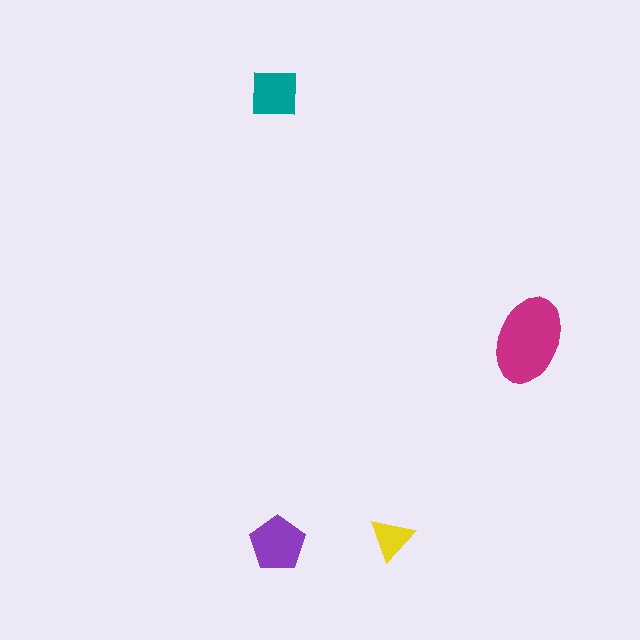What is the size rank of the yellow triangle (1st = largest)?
4th.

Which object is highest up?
The teal square is topmost.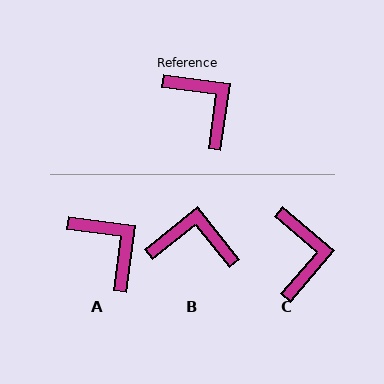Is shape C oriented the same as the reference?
No, it is off by about 33 degrees.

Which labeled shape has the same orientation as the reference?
A.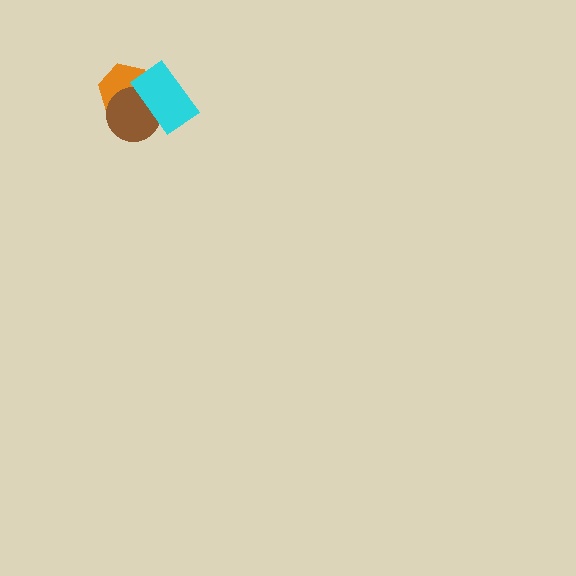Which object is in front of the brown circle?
The cyan rectangle is in front of the brown circle.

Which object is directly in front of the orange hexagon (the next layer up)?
The brown circle is directly in front of the orange hexagon.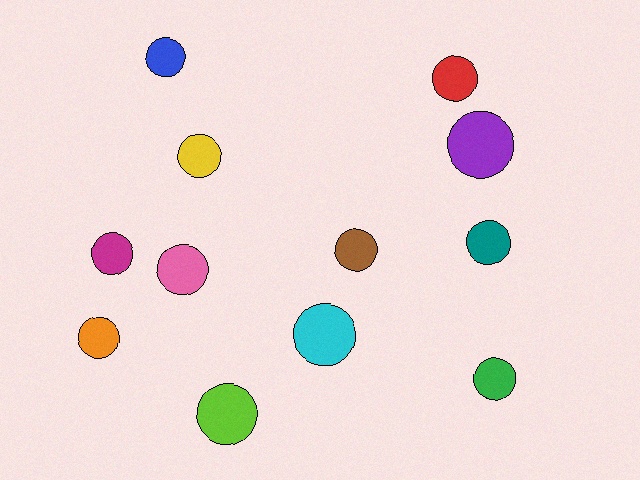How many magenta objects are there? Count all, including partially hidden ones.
There is 1 magenta object.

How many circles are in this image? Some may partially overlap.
There are 12 circles.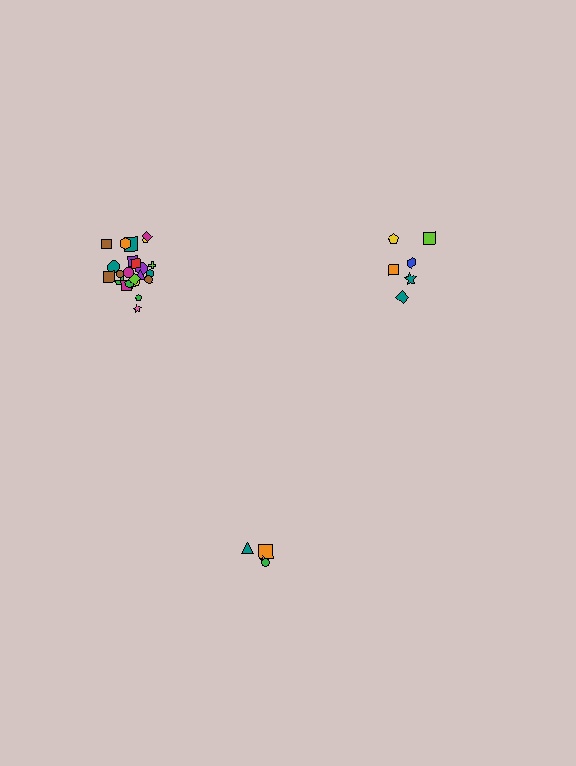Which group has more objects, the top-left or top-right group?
The top-left group.